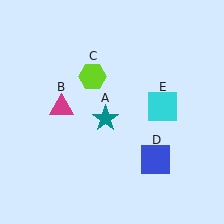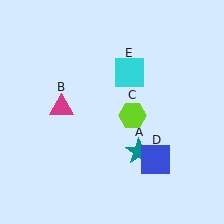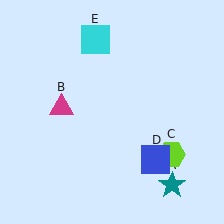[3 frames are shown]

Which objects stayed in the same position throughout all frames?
Magenta triangle (object B) and blue square (object D) remained stationary.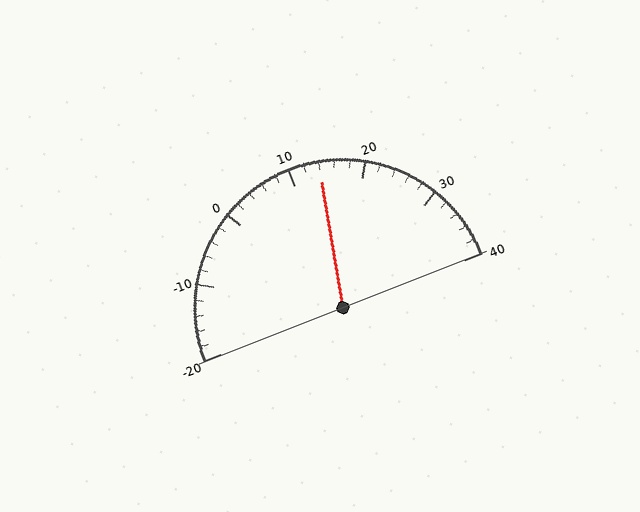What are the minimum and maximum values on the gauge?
The gauge ranges from -20 to 40.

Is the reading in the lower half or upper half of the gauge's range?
The reading is in the upper half of the range (-20 to 40).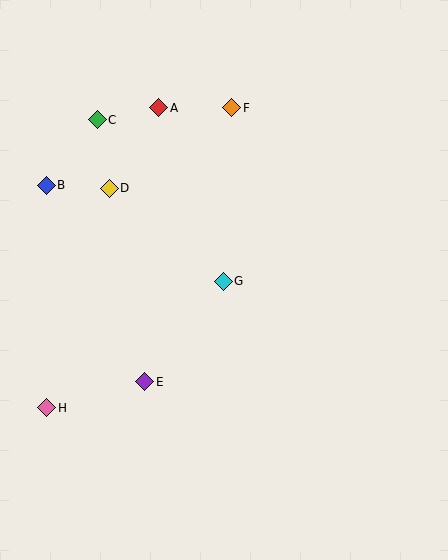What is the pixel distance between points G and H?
The distance between G and H is 217 pixels.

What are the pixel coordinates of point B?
Point B is at (46, 185).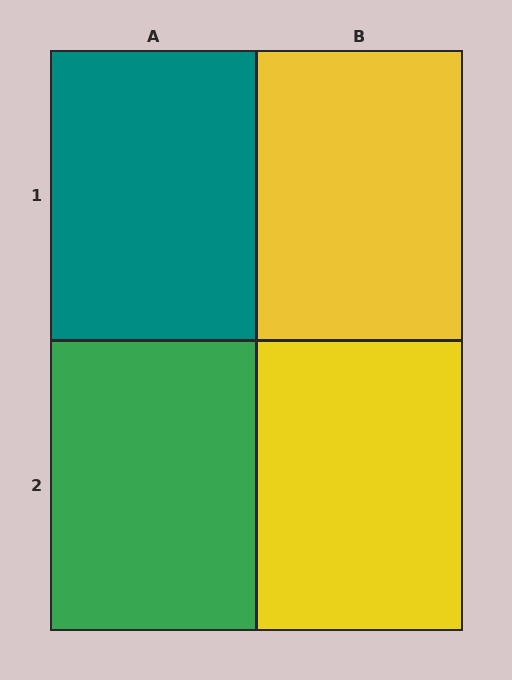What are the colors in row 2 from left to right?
Green, yellow.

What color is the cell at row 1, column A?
Teal.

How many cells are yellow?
2 cells are yellow.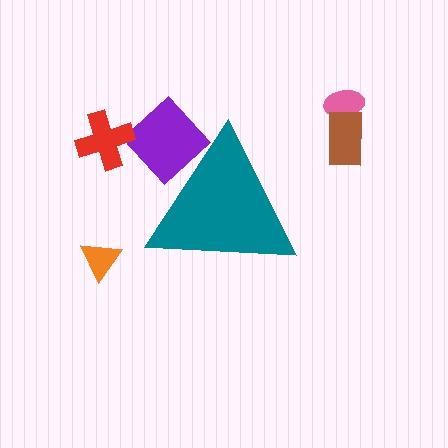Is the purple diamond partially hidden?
Yes, the purple diamond is partially hidden behind the teal triangle.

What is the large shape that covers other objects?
A teal triangle.